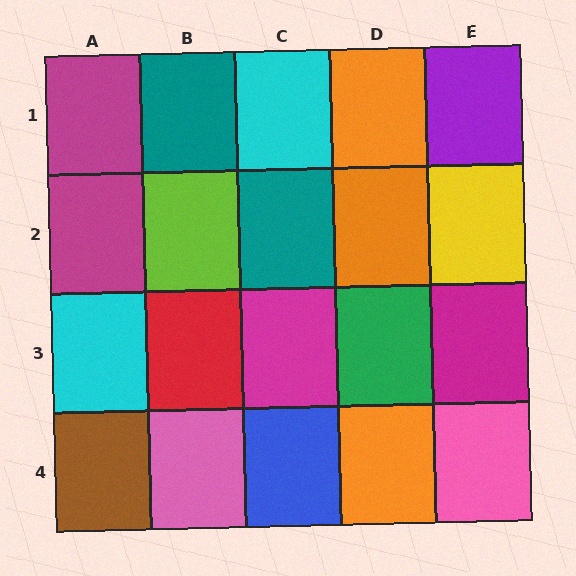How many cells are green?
1 cell is green.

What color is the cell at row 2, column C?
Teal.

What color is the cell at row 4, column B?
Pink.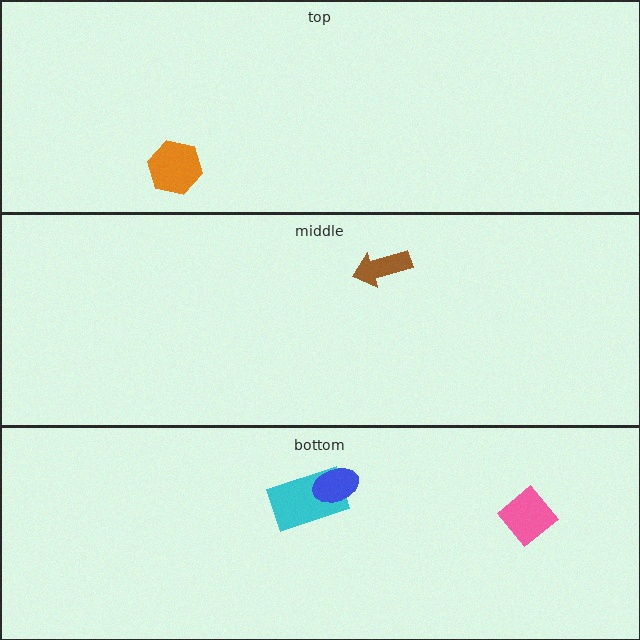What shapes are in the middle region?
The brown arrow.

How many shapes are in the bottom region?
3.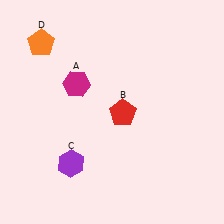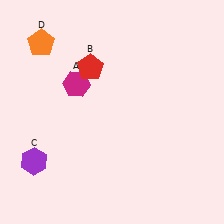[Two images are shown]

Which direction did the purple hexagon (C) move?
The purple hexagon (C) moved left.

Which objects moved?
The objects that moved are: the red pentagon (B), the purple hexagon (C).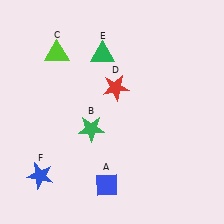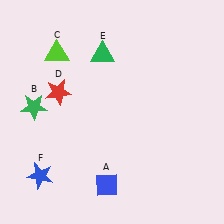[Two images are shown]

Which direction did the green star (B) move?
The green star (B) moved left.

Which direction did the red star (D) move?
The red star (D) moved left.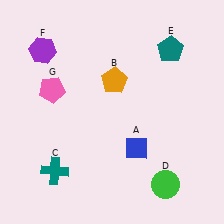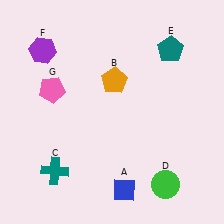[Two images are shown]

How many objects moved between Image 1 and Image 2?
1 object moved between the two images.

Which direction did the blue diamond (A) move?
The blue diamond (A) moved down.